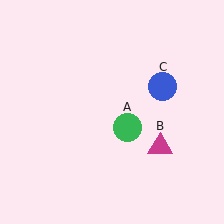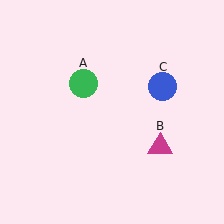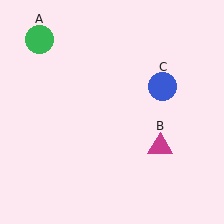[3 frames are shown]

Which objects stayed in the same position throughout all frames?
Magenta triangle (object B) and blue circle (object C) remained stationary.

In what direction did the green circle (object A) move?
The green circle (object A) moved up and to the left.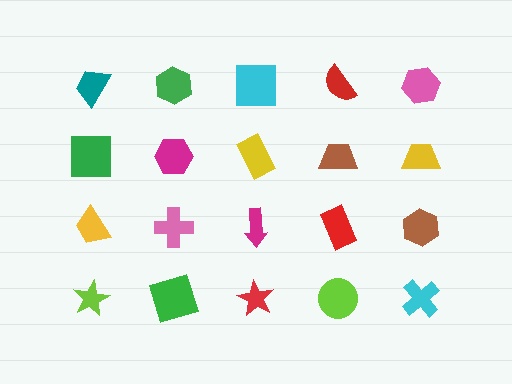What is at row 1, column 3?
A cyan square.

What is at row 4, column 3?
A red star.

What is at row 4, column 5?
A cyan cross.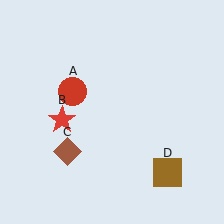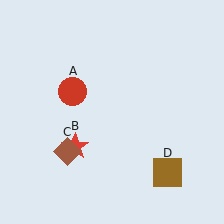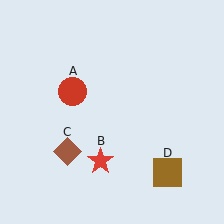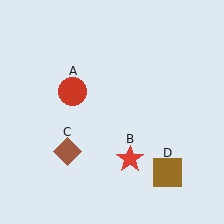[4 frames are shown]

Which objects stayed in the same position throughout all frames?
Red circle (object A) and brown diamond (object C) and brown square (object D) remained stationary.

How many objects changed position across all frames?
1 object changed position: red star (object B).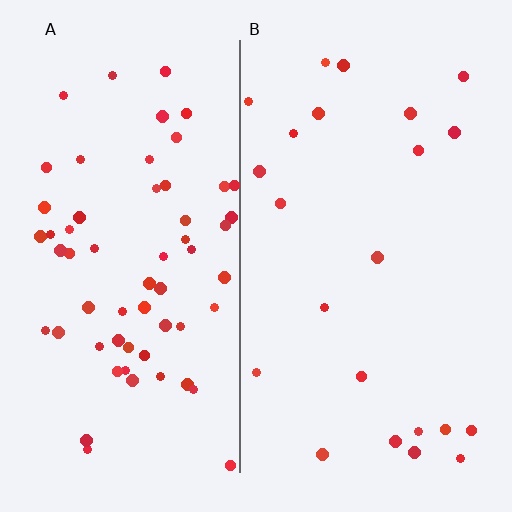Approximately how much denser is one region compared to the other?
Approximately 2.7× — region A over region B.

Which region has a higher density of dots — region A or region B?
A (the left).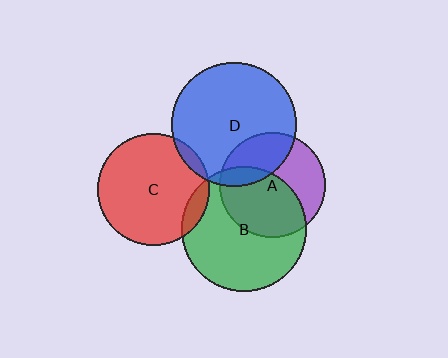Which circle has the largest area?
Circle B (green).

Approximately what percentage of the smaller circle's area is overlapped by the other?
Approximately 5%.